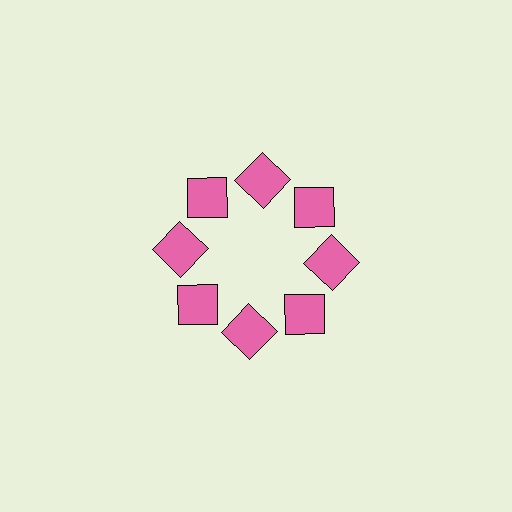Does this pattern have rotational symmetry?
Yes, this pattern has 8-fold rotational symmetry. It looks the same after rotating 45 degrees around the center.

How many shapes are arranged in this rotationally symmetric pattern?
There are 8 shapes, arranged in 8 groups of 1.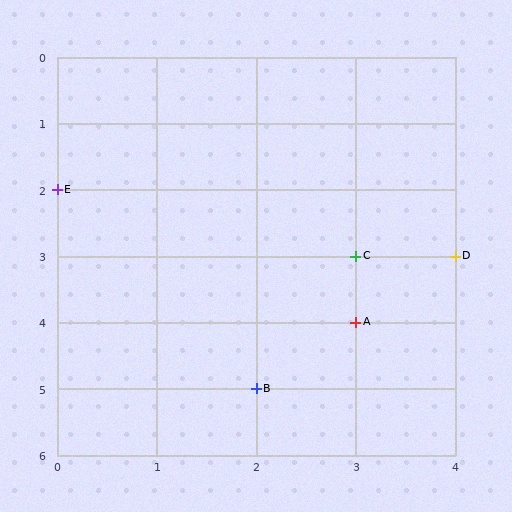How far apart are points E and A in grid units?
Points E and A are 3 columns and 2 rows apart (about 3.6 grid units diagonally).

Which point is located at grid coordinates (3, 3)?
Point C is at (3, 3).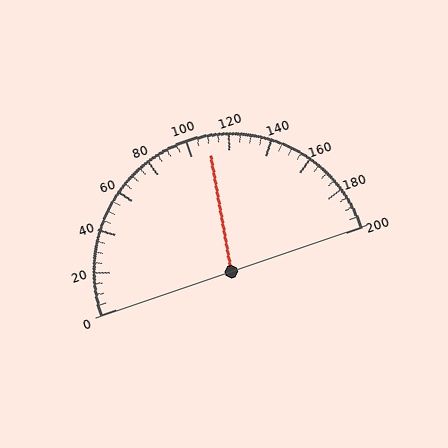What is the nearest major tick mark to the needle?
The nearest major tick mark is 120.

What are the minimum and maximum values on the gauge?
The gauge ranges from 0 to 200.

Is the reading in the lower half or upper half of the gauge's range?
The reading is in the upper half of the range (0 to 200).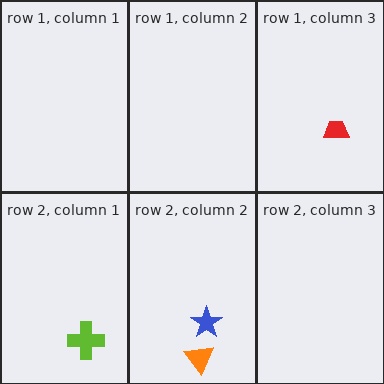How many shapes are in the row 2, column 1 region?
1.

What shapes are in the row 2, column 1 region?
The lime cross.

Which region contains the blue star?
The row 2, column 2 region.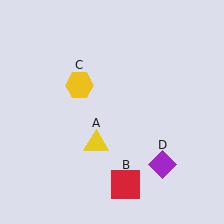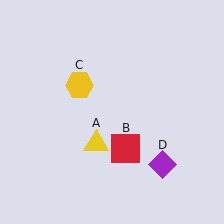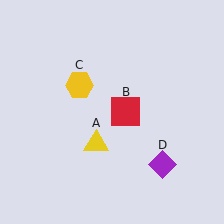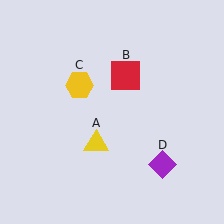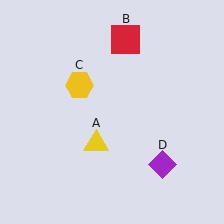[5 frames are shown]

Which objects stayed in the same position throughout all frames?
Yellow triangle (object A) and yellow hexagon (object C) and purple diamond (object D) remained stationary.